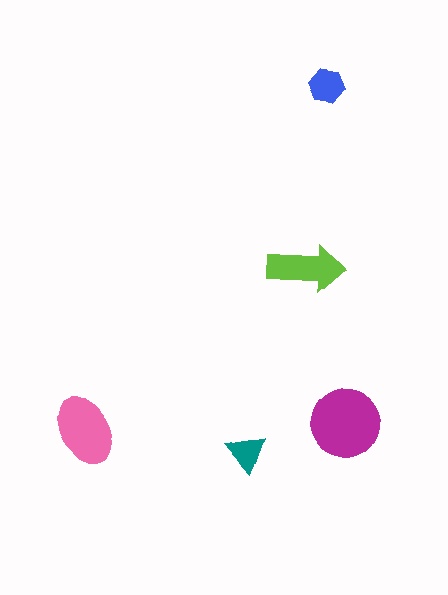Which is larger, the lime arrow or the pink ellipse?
The pink ellipse.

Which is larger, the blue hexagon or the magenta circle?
The magenta circle.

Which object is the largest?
The magenta circle.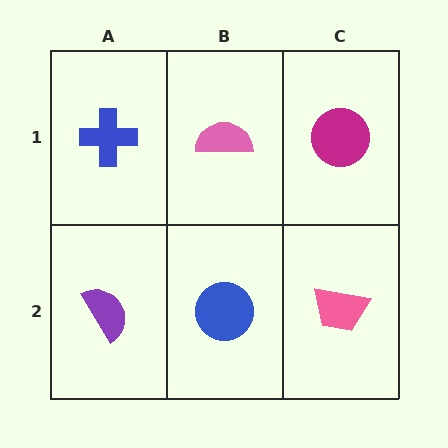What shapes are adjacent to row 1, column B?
A blue circle (row 2, column B), a blue cross (row 1, column A), a magenta circle (row 1, column C).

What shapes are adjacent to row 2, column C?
A magenta circle (row 1, column C), a blue circle (row 2, column B).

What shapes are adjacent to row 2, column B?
A pink semicircle (row 1, column B), a purple semicircle (row 2, column A), a pink trapezoid (row 2, column C).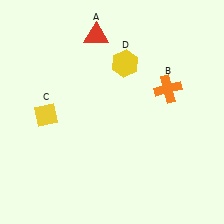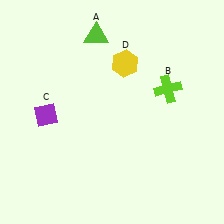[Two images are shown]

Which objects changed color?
A changed from red to lime. B changed from orange to lime. C changed from yellow to purple.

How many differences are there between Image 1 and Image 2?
There are 3 differences between the two images.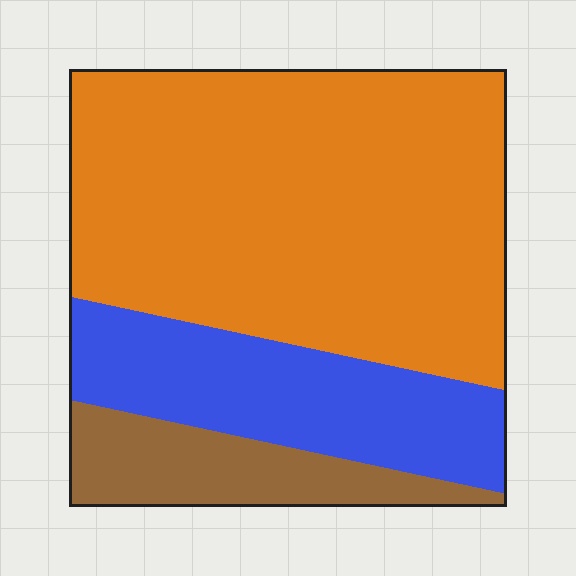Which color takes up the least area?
Brown, at roughly 15%.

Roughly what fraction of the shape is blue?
Blue takes up about one quarter (1/4) of the shape.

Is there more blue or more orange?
Orange.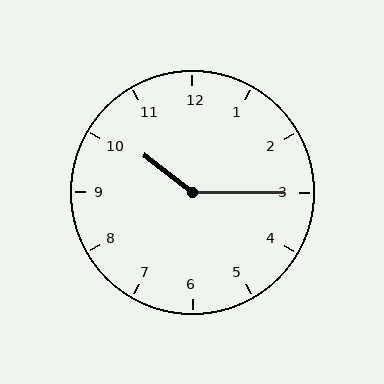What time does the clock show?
10:15.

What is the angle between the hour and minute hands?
Approximately 142 degrees.